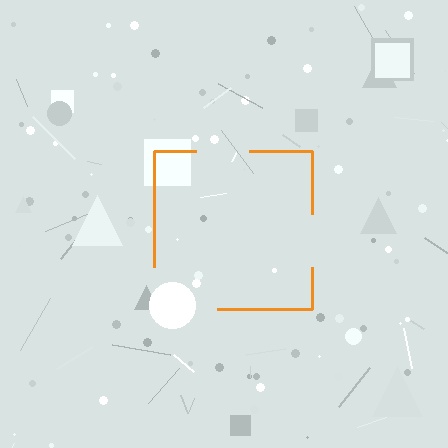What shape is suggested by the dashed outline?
The dashed outline suggests a square.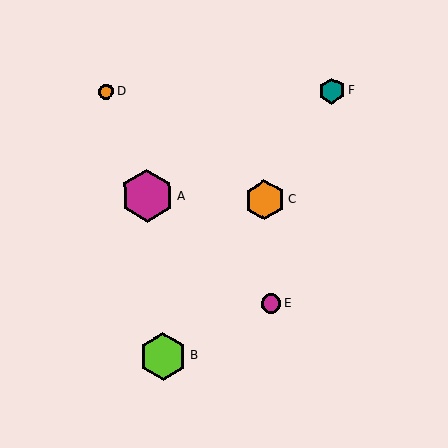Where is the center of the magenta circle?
The center of the magenta circle is at (271, 304).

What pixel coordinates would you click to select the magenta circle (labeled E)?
Click at (271, 304) to select the magenta circle E.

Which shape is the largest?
The magenta hexagon (labeled A) is the largest.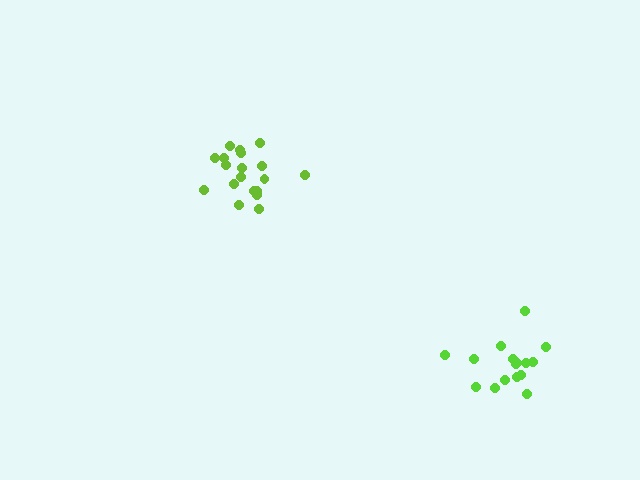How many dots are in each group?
Group 1: 19 dots, Group 2: 16 dots (35 total).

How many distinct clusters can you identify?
There are 2 distinct clusters.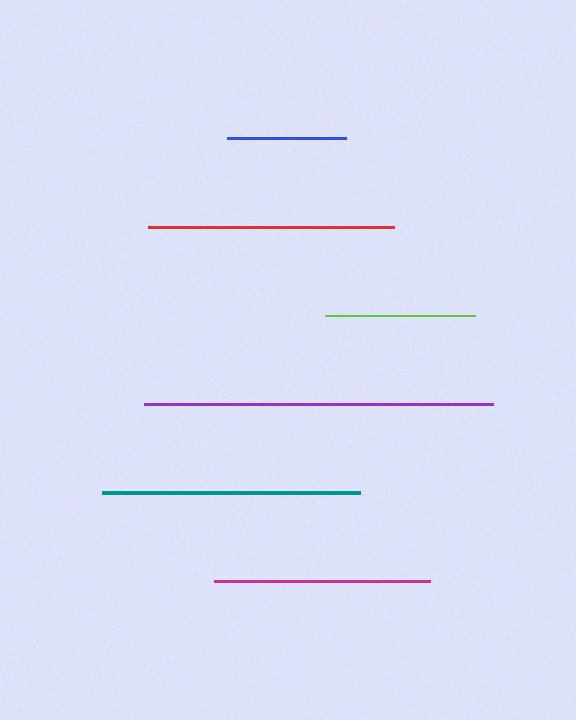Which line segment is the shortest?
The blue line is the shortest at approximately 119 pixels.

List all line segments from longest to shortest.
From longest to shortest: purple, teal, red, magenta, lime, blue.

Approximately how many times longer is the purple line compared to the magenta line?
The purple line is approximately 1.6 times the length of the magenta line.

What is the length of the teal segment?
The teal segment is approximately 258 pixels long.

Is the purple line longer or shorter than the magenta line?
The purple line is longer than the magenta line.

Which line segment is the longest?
The purple line is the longest at approximately 349 pixels.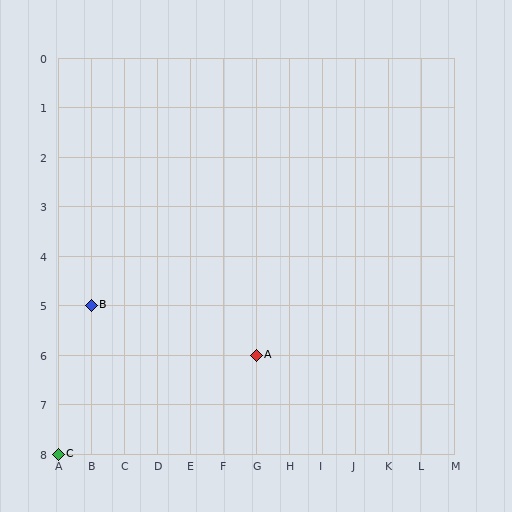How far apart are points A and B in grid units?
Points A and B are 5 columns and 1 row apart (about 5.1 grid units diagonally).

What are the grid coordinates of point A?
Point A is at grid coordinates (G, 6).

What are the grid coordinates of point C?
Point C is at grid coordinates (A, 8).